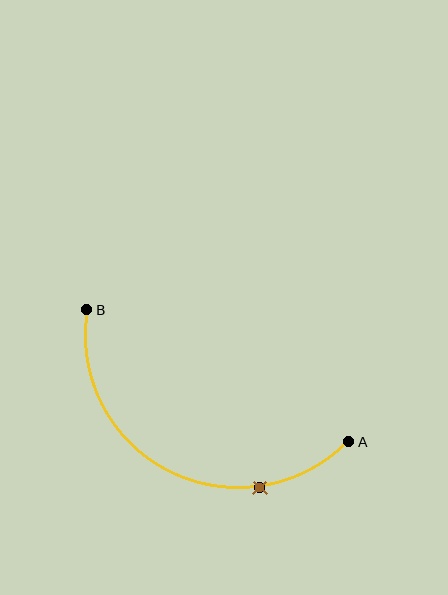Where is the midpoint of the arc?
The arc midpoint is the point on the curve farthest from the straight line joining A and B. It sits below that line.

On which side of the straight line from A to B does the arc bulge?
The arc bulges below the straight line connecting A and B.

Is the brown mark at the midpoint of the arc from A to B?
No. The brown mark lies on the arc but is closer to endpoint A. The arc midpoint would be at the point on the curve equidistant along the arc from both A and B.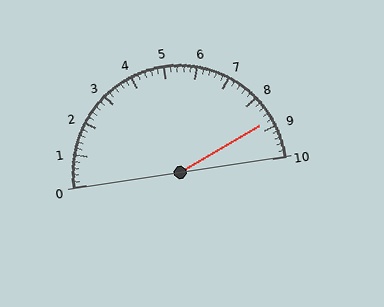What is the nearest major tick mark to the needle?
The nearest major tick mark is 9.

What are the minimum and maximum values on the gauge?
The gauge ranges from 0 to 10.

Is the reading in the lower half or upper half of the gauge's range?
The reading is in the upper half of the range (0 to 10).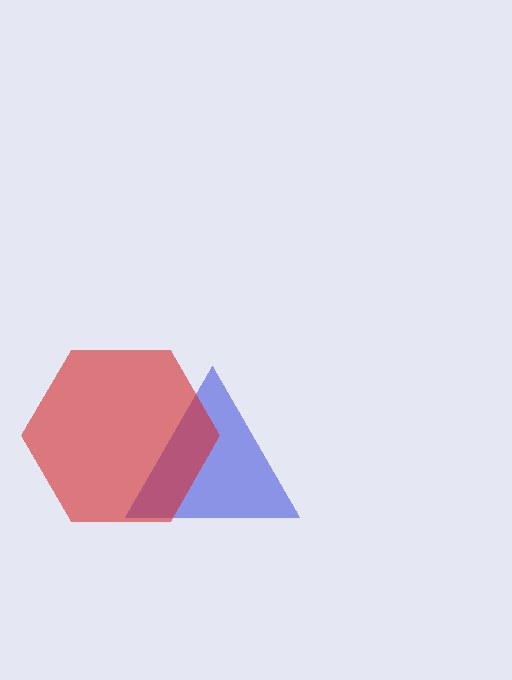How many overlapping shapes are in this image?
There are 2 overlapping shapes in the image.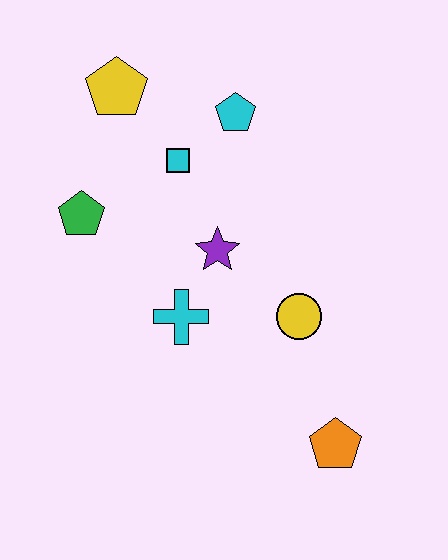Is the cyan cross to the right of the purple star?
No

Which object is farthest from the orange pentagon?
The yellow pentagon is farthest from the orange pentagon.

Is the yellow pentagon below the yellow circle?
No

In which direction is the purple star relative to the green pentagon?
The purple star is to the right of the green pentagon.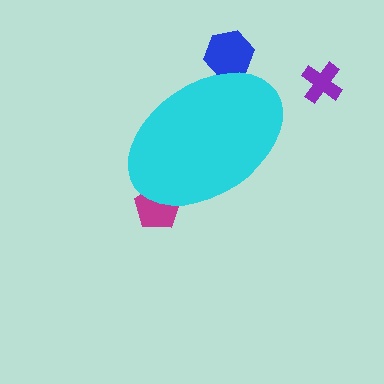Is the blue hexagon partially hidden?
Yes, the blue hexagon is partially hidden behind the cyan ellipse.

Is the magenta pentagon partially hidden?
Yes, the magenta pentagon is partially hidden behind the cyan ellipse.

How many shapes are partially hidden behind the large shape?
2 shapes are partially hidden.